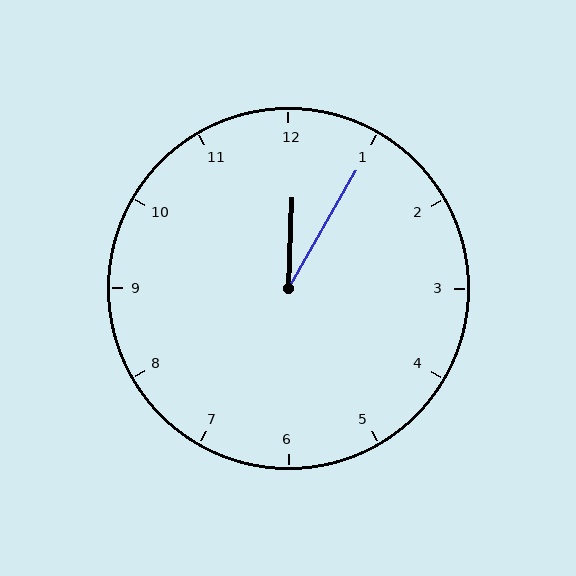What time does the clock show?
12:05.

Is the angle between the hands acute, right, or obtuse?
It is acute.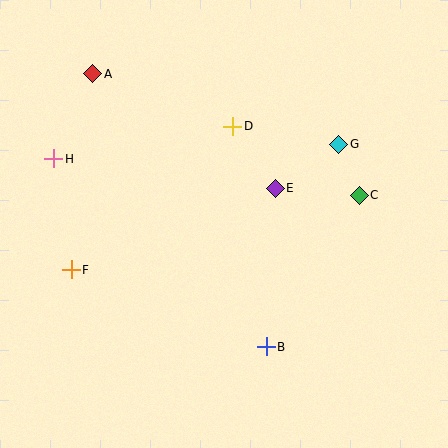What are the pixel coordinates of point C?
Point C is at (359, 195).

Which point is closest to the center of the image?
Point E at (275, 188) is closest to the center.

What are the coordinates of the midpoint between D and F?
The midpoint between D and F is at (152, 198).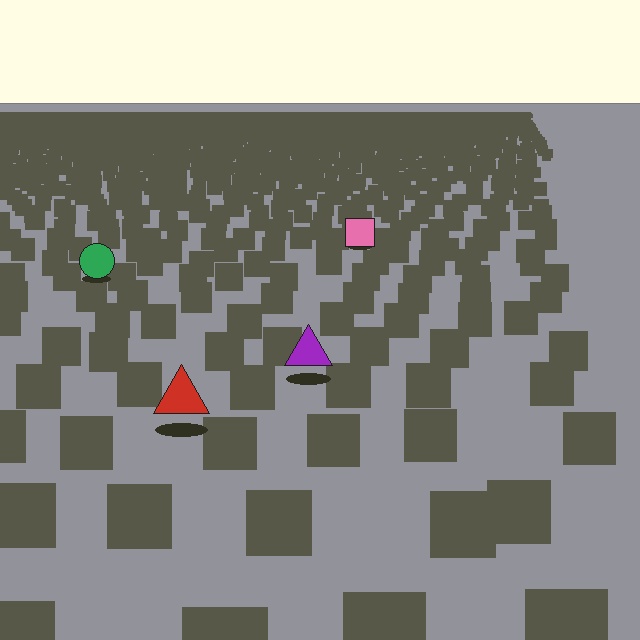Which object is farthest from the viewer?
The pink square is farthest from the viewer. It appears smaller and the ground texture around it is denser.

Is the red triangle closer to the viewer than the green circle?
Yes. The red triangle is closer — you can tell from the texture gradient: the ground texture is coarser near it.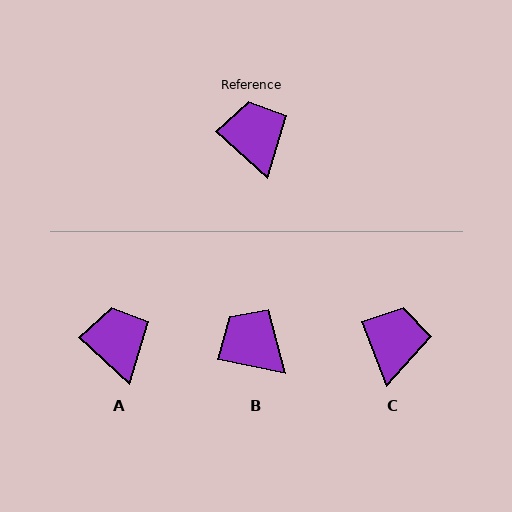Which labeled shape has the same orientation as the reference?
A.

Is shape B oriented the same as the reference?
No, it is off by about 31 degrees.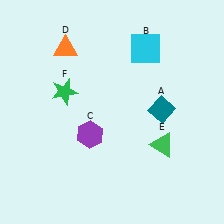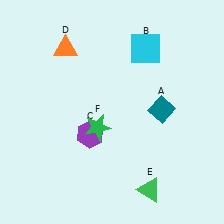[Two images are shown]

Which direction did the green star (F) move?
The green star (F) moved down.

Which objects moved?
The objects that moved are: the green triangle (E), the green star (F).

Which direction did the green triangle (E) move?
The green triangle (E) moved down.